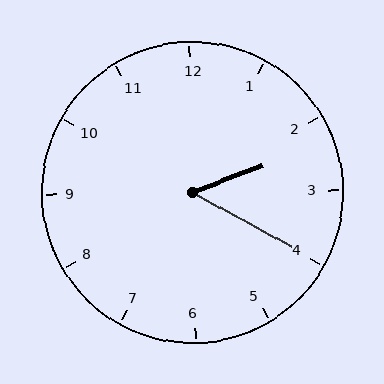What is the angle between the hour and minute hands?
Approximately 50 degrees.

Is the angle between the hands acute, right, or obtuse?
It is acute.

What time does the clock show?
2:20.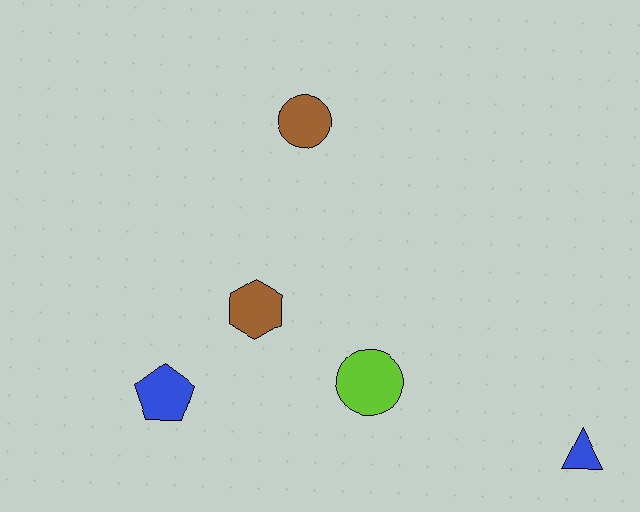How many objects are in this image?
There are 5 objects.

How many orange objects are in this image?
There are no orange objects.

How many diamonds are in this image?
There are no diamonds.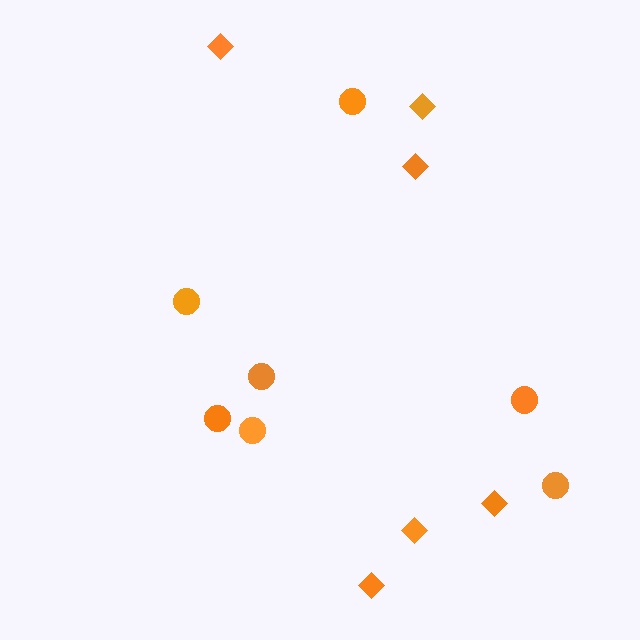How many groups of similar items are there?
There are 2 groups: one group of circles (7) and one group of diamonds (6).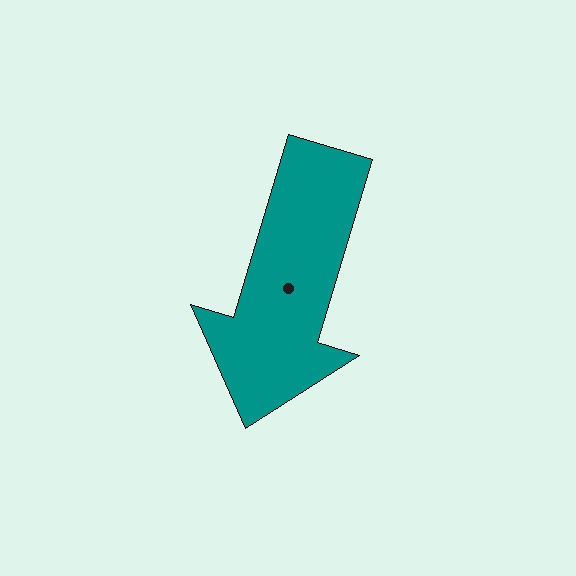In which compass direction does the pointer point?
South.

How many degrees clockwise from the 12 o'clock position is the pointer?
Approximately 197 degrees.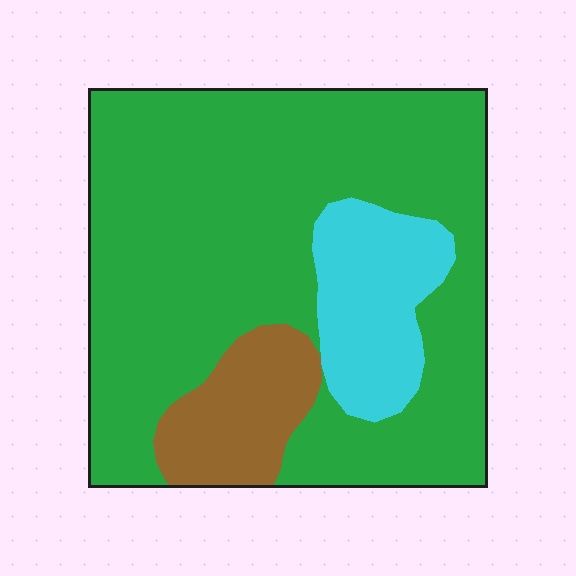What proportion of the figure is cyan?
Cyan covers 14% of the figure.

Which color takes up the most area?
Green, at roughly 75%.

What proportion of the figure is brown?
Brown takes up less than a quarter of the figure.